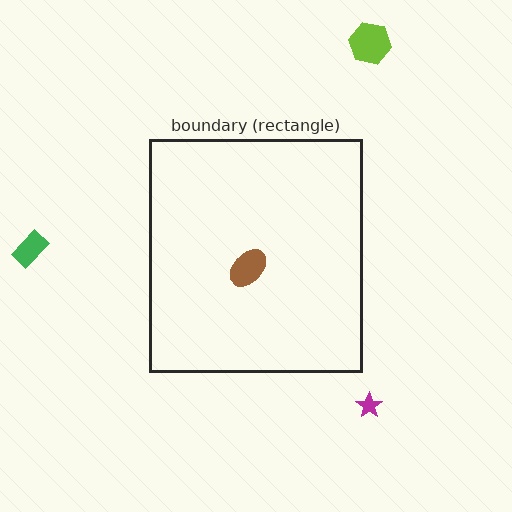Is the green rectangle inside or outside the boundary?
Outside.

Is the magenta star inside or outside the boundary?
Outside.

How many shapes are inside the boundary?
1 inside, 3 outside.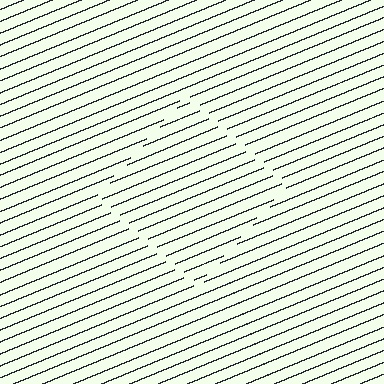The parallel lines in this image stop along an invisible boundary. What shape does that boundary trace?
An illusory square. The interior of the shape contains the same grating, shifted by half a period — the contour is defined by the phase discontinuity where line-ends from the inner and outer gratings abut.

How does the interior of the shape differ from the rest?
The interior of the shape contains the same grating, shifted by half a period — the contour is defined by the phase discontinuity where line-ends from the inner and outer gratings abut.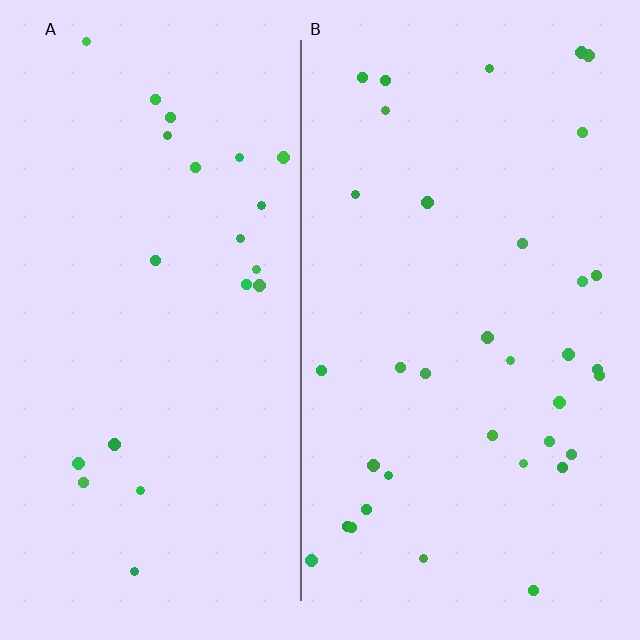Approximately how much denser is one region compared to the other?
Approximately 1.6× — region B over region A.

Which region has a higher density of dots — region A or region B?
B (the right).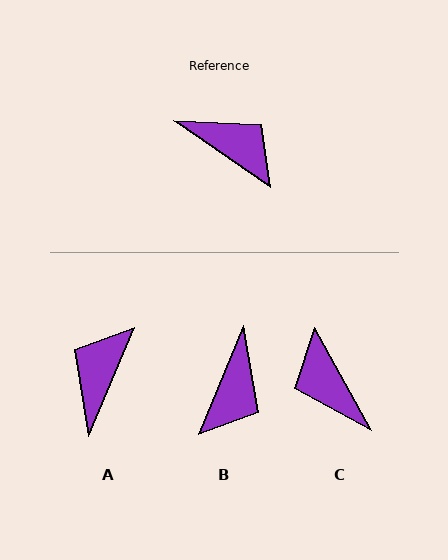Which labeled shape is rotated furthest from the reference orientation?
C, about 153 degrees away.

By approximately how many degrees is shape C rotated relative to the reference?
Approximately 153 degrees counter-clockwise.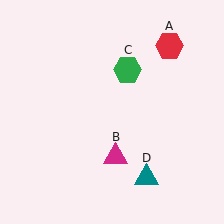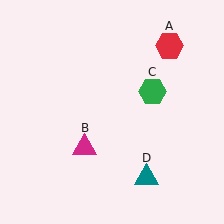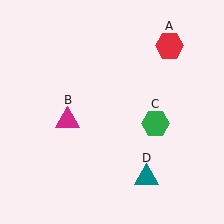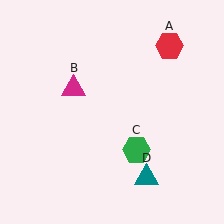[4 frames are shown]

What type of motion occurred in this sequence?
The magenta triangle (object B), green hexagon (object C) rotated clockwise around the center of the scene.